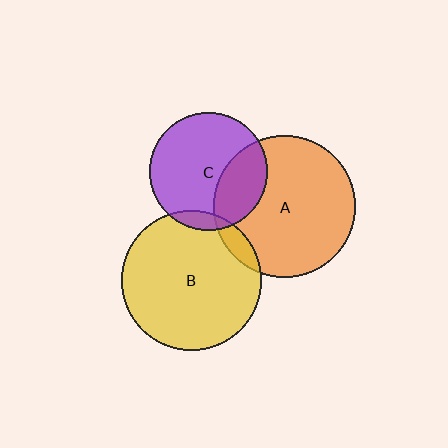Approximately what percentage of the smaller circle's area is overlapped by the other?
Approximately 30%.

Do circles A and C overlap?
Yes.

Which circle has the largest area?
Circle A (orange).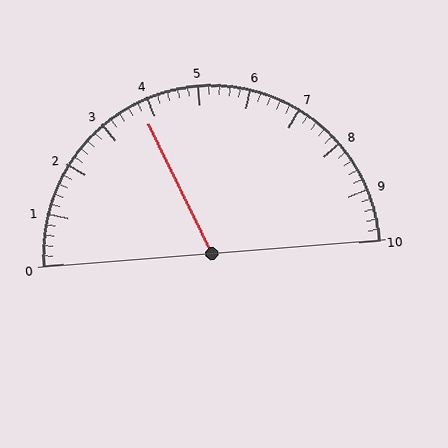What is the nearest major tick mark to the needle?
The nearest major tick mark is 4.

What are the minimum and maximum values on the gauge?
The gauge ranges from 0 to 10.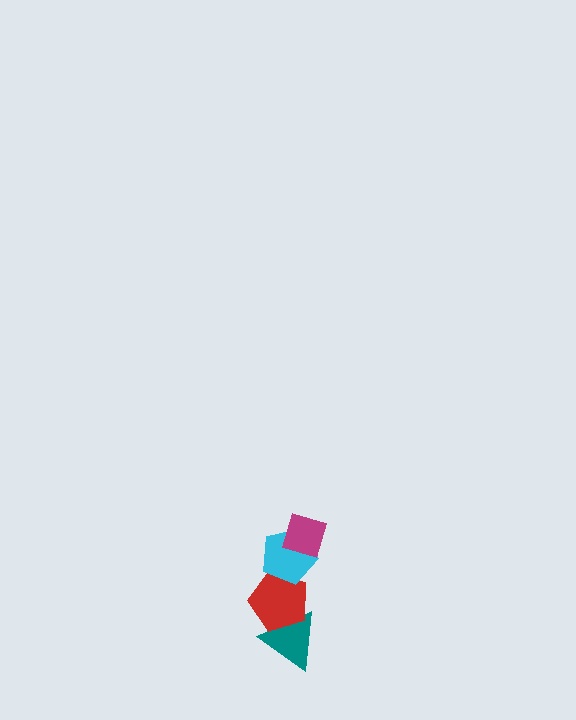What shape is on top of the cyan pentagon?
The magenta diamond is on top of the cyan pentagon.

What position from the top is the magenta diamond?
The magenta diamond is 1st from the top.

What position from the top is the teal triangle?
The teal triangle is 4th from the top.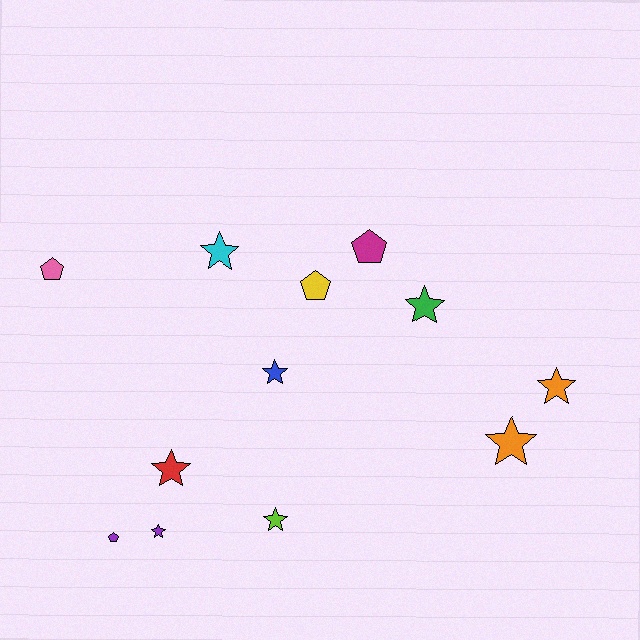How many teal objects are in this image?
There are no teal objects.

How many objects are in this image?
There are 12 objects.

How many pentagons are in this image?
There are 4 pentagons.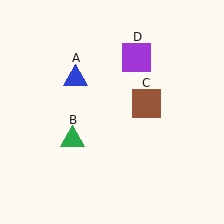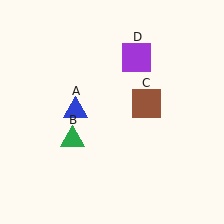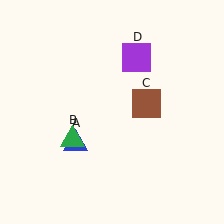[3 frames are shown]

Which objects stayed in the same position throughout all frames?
Green triangle (object B) and brown square (object C) and purple square (object D) remained stationary.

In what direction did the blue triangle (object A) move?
The blue triangle (object A) moved down.